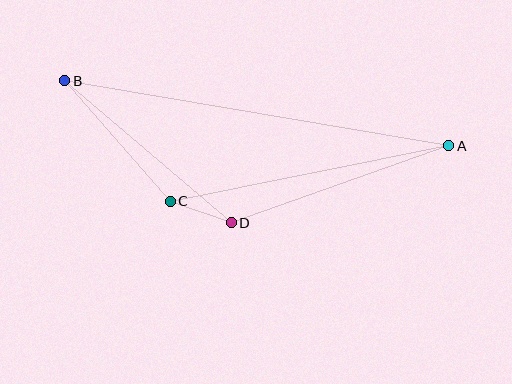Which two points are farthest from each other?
Points A and B are farthest from each other.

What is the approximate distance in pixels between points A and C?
The distance between A and C is approximately 284 pixels.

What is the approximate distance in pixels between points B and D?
The distance between B and D is approximately 219 pixels.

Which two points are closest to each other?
Points C and D are closest to each other.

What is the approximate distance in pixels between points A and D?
The distance between A and D is approximately 231 pixels.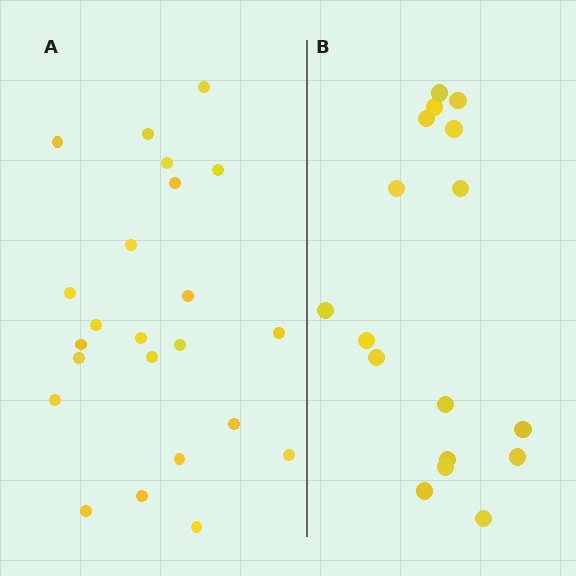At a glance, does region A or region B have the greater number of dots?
Region A (the left region) has more dots.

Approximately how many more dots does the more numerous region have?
Region A has about 6 more dots than region B.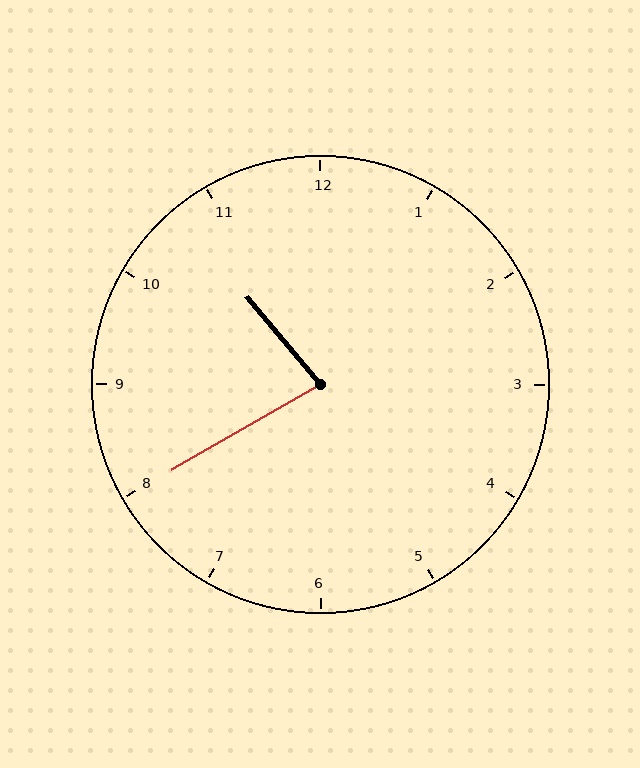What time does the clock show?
10:40.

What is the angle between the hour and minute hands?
Approximately 80 degrees.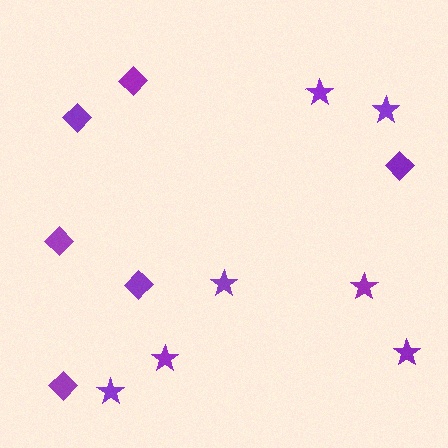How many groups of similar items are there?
There are 2 groups: one group of diamonds (6) and one group of stars (7).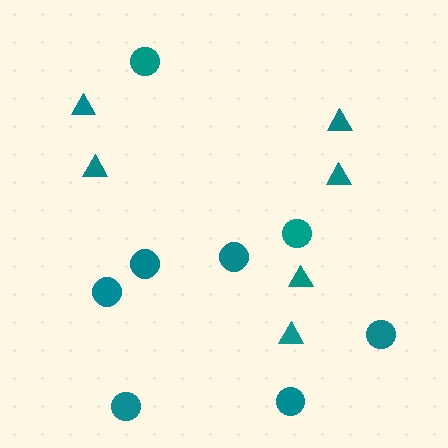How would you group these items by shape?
There are 2 groups: one group of circles (8) and one group of triangles (6).